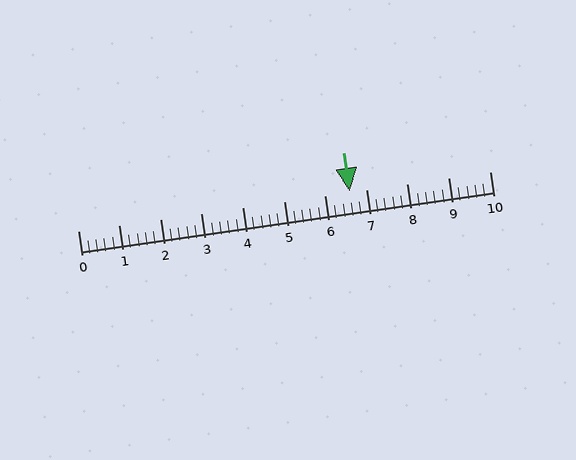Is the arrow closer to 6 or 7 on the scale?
The arrow is closer to 7.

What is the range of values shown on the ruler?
The ruler shows values from 0 to 10.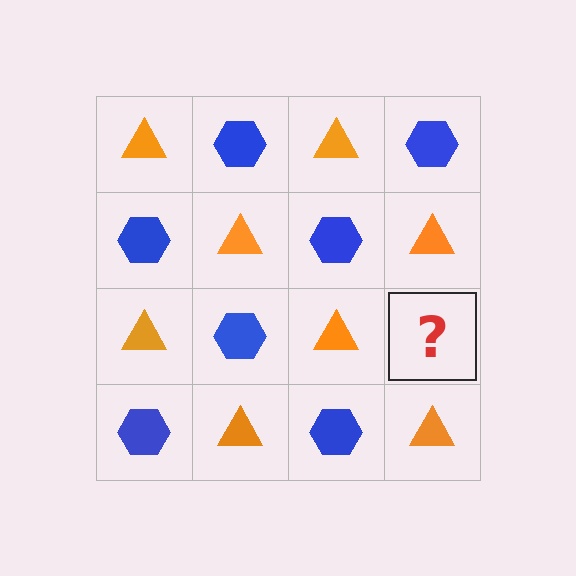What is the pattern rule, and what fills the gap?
The rule is that it alternates orange triangle and blue hexagon in a checkerboard pattern. The gap should be filled with a blue hexagon.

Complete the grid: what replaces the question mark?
The question mark should be replaced with a blue hexagon.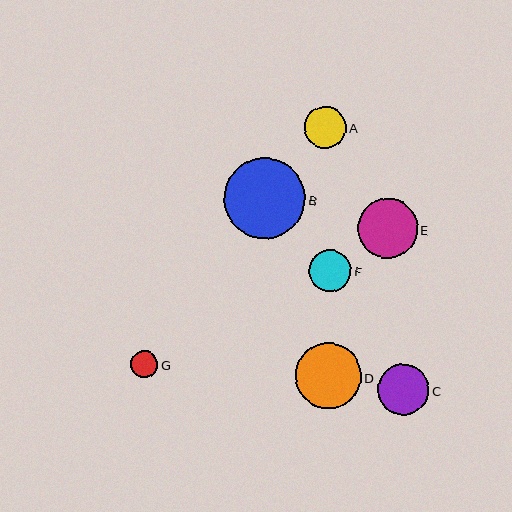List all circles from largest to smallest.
From largest to smallest: B, D, E, C, F, A, G.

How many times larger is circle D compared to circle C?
Circle D is approximately 1.3 times the size of circle C.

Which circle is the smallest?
Circle G is the smallest with a size of approximately 27 pixels.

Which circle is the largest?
Circle B is the largest with a size of approximately 81 pixels.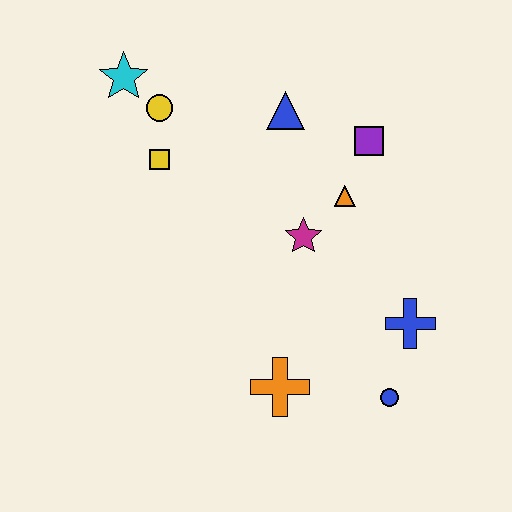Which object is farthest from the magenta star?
The cyan star is farthest from the magenta star.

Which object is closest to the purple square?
The orange triangle is closest to the purple square.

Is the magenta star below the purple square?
Yes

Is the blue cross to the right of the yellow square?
Yes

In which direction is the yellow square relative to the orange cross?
The yellow square is above the orange cross.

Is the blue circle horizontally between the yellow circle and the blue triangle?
No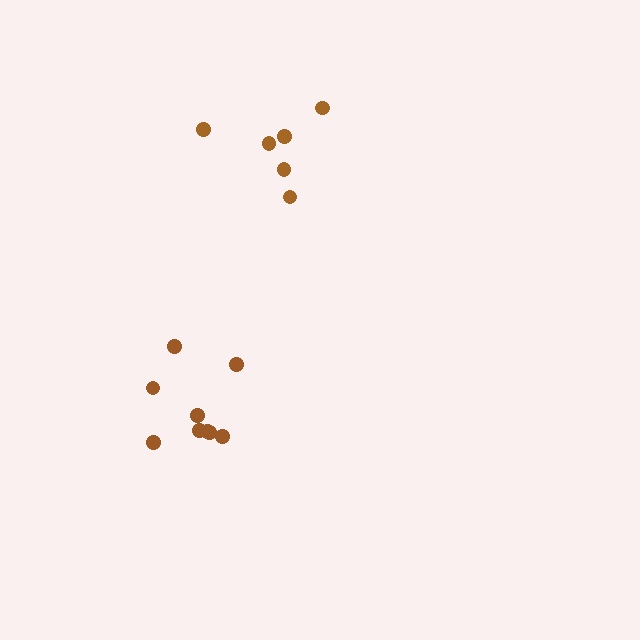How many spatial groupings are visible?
There are 2 spatial groupings.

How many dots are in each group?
Group 1: 9 dots, Group 2: 6 dots (15 total).